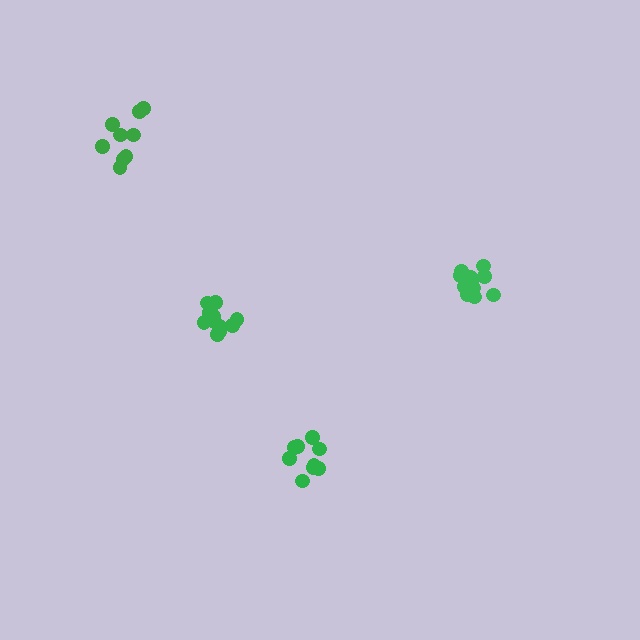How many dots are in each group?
Group 1: 9 dots, Group 2: 11 dots, Group 3: 13 dots, Group 4: 9 dots (42 total).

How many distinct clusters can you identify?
There are 4 distinct clusters.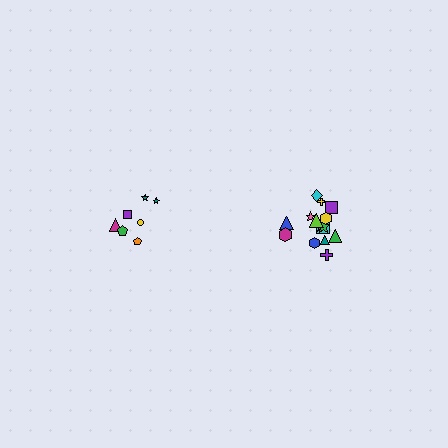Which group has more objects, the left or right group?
The right group.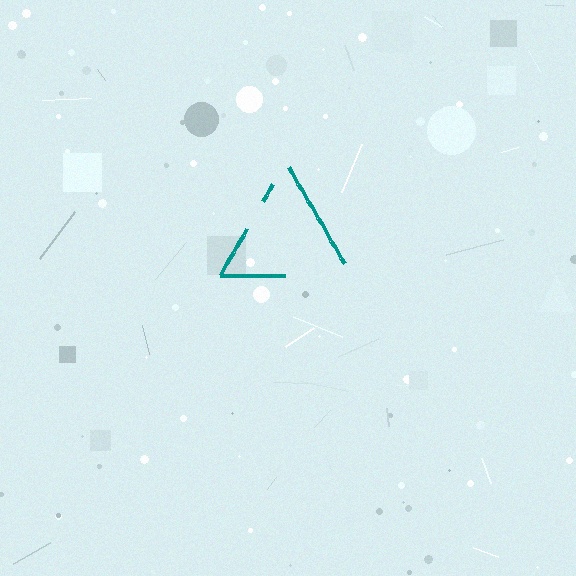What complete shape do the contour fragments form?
The contour fragments form a triangle.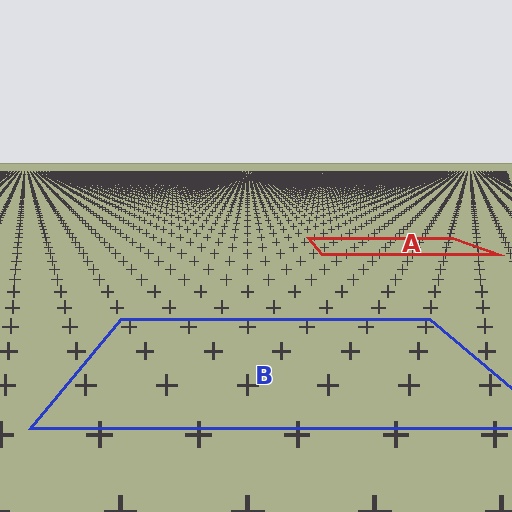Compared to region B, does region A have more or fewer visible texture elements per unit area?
Region A has more texture elements per unit area — they are packed more densely because it is farther away.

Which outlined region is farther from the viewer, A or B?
Region A is farther from the viewer — the texture elements inside it appear smaller and more densely packed.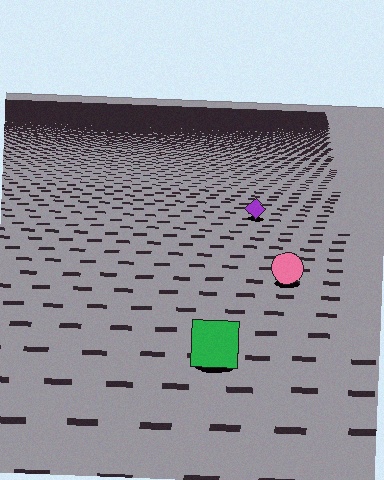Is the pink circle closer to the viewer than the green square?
No. The green square is closer — you can tell from the texture gradient: the ground texture is coarser near it.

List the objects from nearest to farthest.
From nearest to farthest: the green square, the pink circle, the purple diamond.